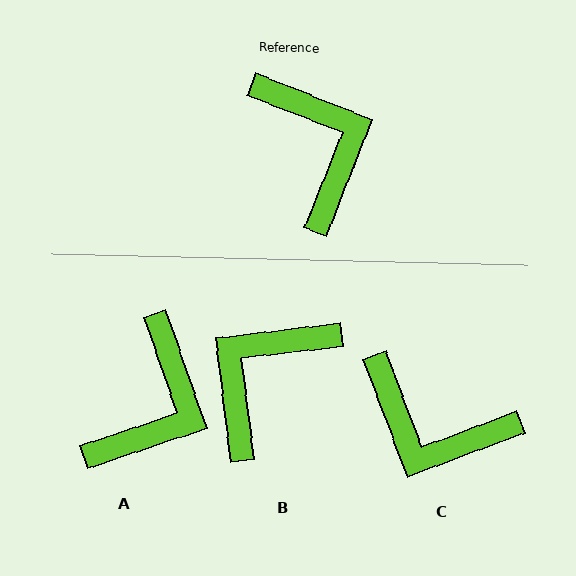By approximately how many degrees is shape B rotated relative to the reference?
Approximately 118 degrees counter-clockwise.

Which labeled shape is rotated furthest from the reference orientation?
C, about 138 degrees away.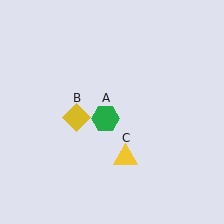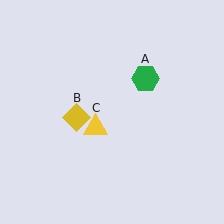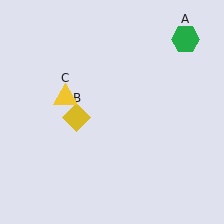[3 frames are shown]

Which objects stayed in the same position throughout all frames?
Yellow diamond (object B) remained stationary.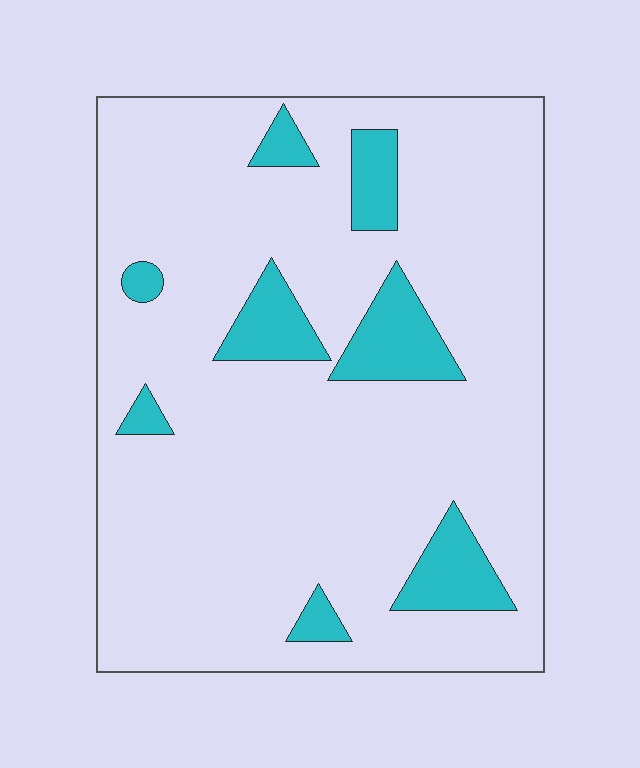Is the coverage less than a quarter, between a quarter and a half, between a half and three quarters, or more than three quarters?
Less than a quarter.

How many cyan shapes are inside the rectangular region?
8.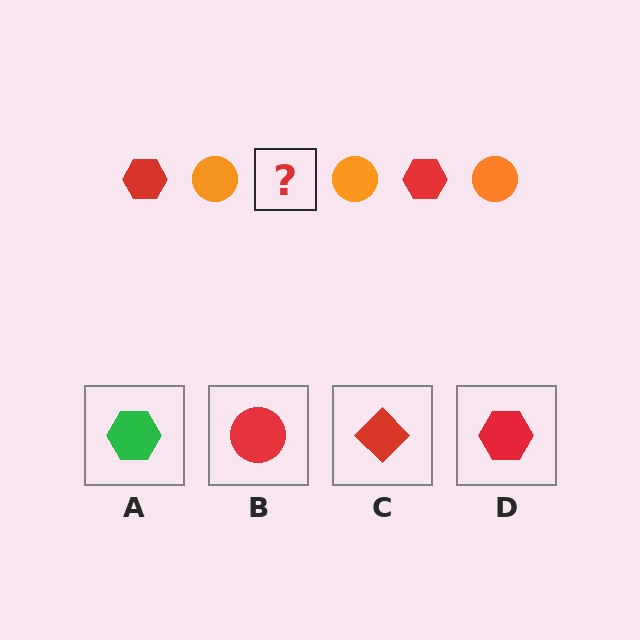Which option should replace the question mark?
Option D.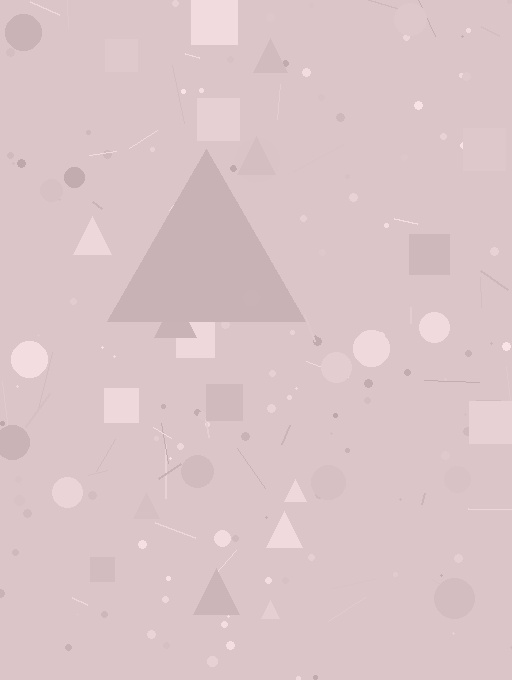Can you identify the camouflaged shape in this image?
The camouflaged shape is a triangle.